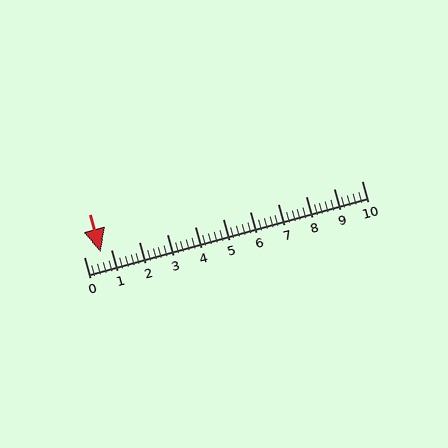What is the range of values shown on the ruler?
The ruler shows values from 0 to 10.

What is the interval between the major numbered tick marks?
The major tick marks are spaced 1 units apart.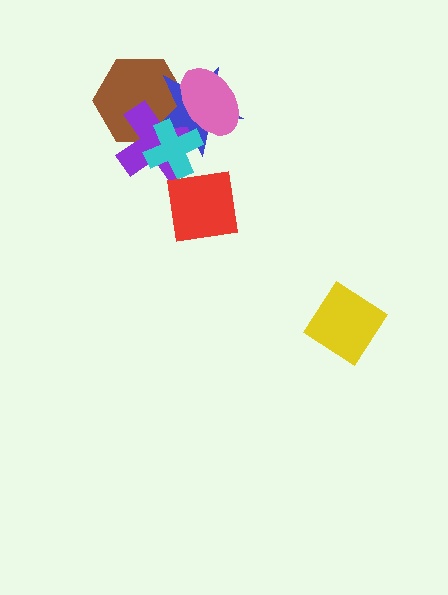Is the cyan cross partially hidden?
Yes, it is partially covered by another shape.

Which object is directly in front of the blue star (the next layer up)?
The cyan cross is directly in front of the blue star.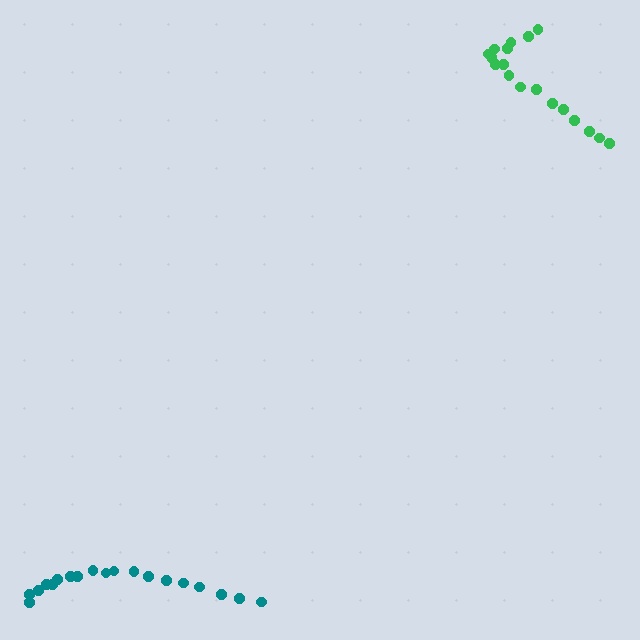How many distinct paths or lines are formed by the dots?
There are 2 distinct paths.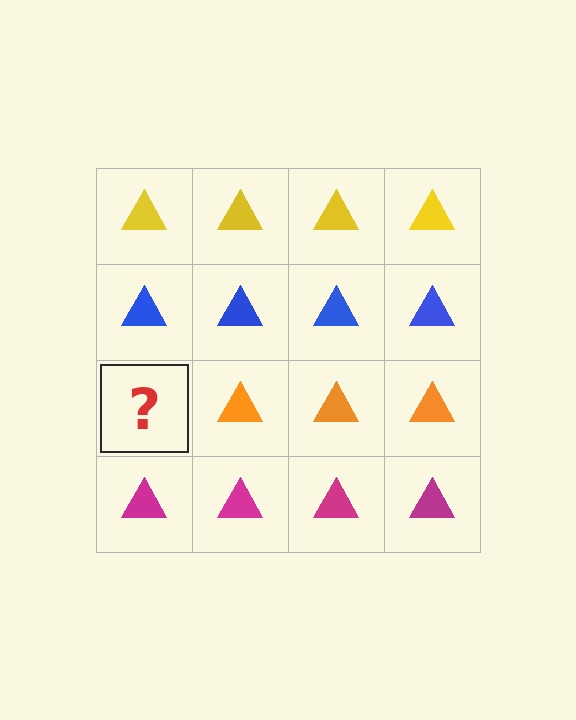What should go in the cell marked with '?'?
The missing cell should contain an orange triangle.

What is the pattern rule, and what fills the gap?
The rule is that each row has a consistent color. The gap should be filled with an orange triangle.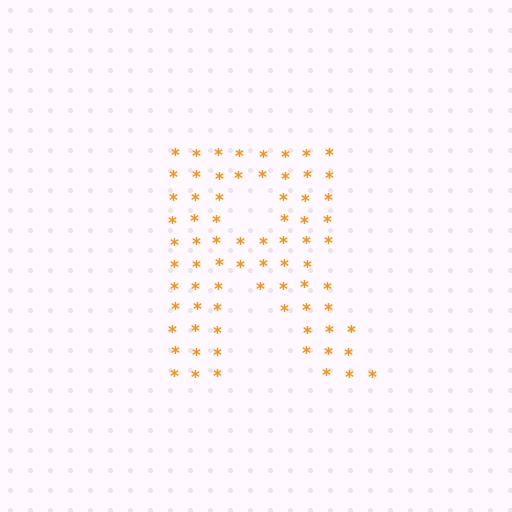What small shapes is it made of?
It is made of small asterisks.